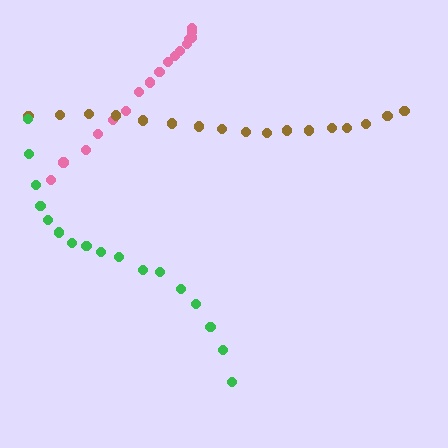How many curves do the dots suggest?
There are 3 distinct paths.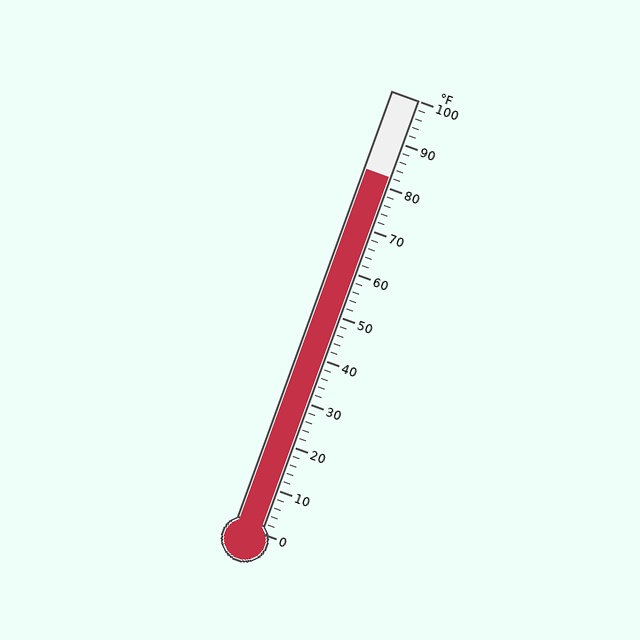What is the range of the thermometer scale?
The thermometer scale ranges from 0°F to 100°F.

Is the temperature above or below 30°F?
The temperature is above 30°F.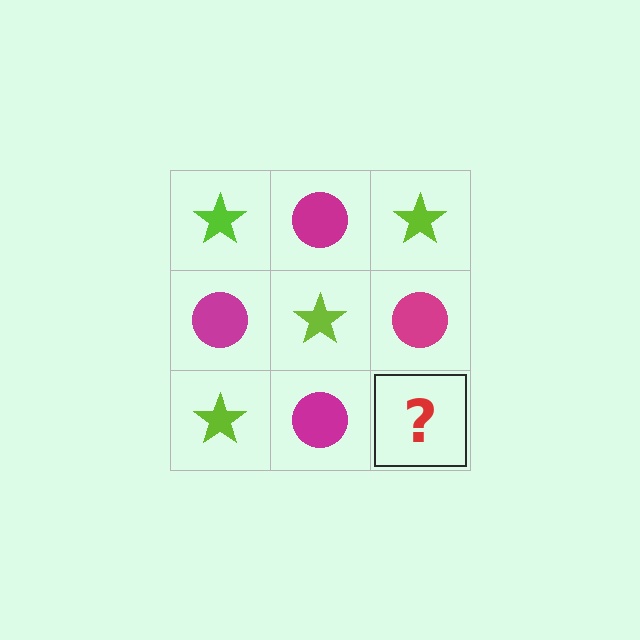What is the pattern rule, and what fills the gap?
The rule is that it alternates lime star and magenta circle in a checkerboard pattern. The gap should be filled with a lime star.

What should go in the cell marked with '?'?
The missing cell should contain a lime star.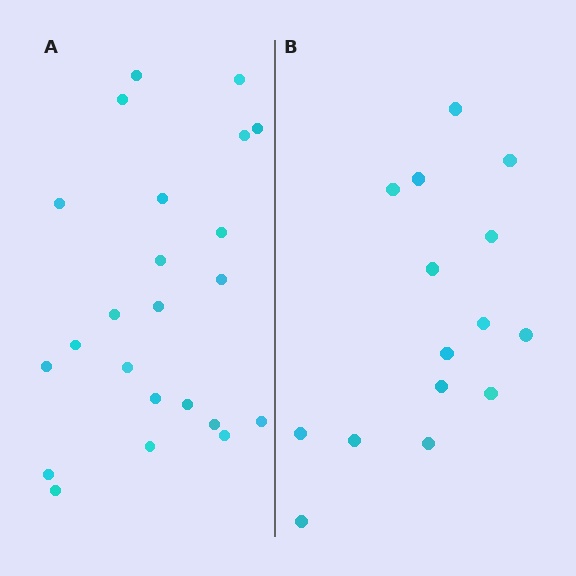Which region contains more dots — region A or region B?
Region A (the left region) has more dots.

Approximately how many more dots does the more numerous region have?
Region A has roughly 8 or so more dots than region B.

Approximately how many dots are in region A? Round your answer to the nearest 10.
About 20 dots. (The exact count is 23, which rounds to 20.)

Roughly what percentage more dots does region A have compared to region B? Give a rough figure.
About 55% more.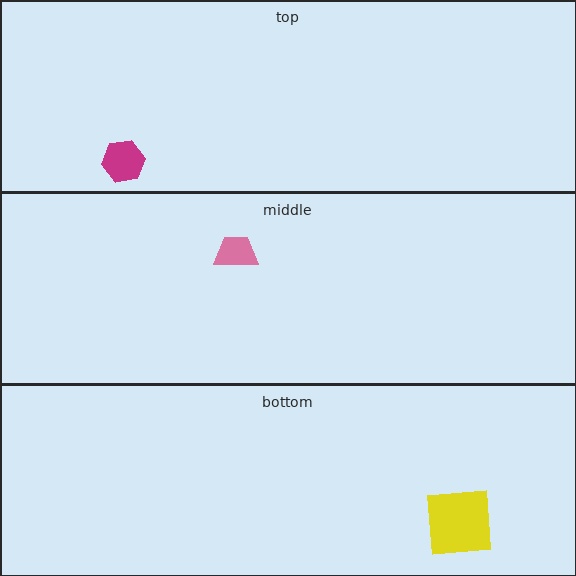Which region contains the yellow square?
The bottom region.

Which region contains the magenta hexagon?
The top region.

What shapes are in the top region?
The magenta hexagon.